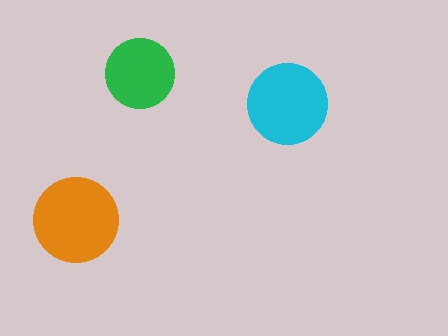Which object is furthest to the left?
The orange circle is leftmost.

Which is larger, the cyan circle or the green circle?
The cyan one.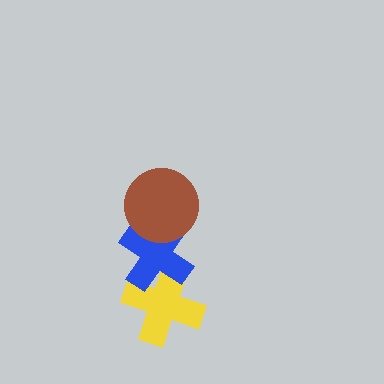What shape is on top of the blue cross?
The brown circle is on top of the blue cross.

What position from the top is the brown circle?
The brown circle is 1st from the top.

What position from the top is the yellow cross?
The yellow cross is 3rd from the top.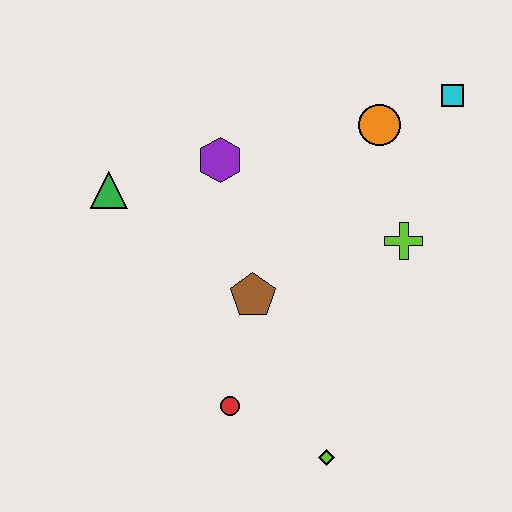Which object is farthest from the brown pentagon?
The cyan square is farthest from the brown pentagon.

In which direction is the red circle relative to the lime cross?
The red circle is to the left of the lime cross.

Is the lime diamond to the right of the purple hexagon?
Yes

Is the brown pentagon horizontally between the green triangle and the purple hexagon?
No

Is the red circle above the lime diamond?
Yes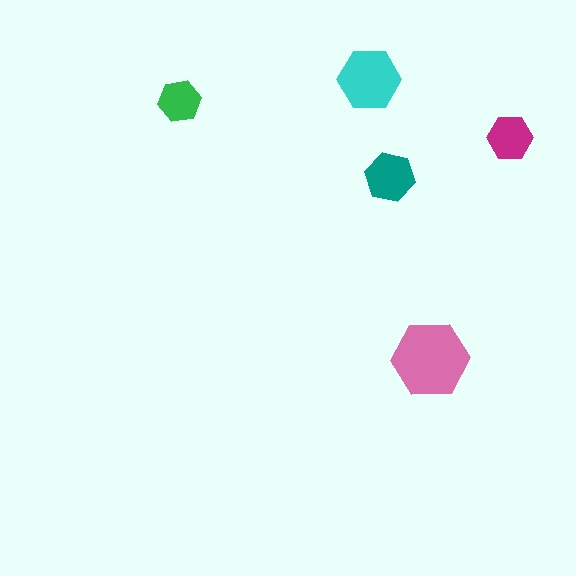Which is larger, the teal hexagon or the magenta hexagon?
The teal one.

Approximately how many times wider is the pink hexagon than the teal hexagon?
About 1.5 times wider.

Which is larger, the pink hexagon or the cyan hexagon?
The pink one.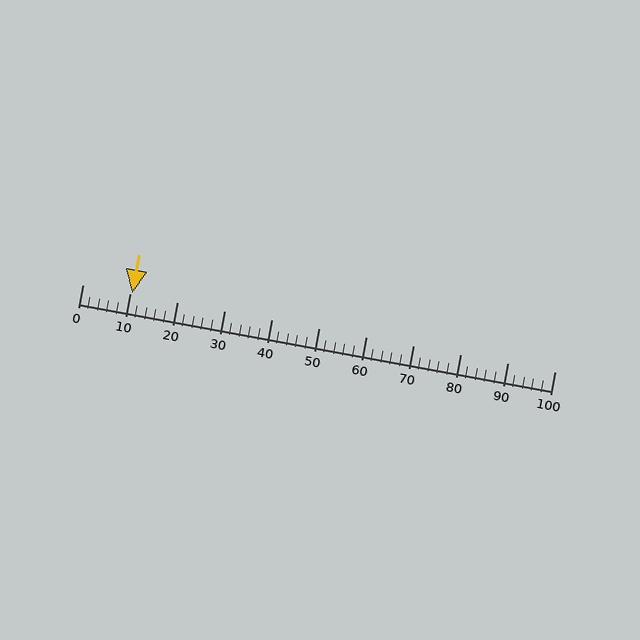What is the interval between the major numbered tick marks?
The major tick marks are spaced 10 units apart.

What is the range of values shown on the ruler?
The ruler shows values from 0 to 100.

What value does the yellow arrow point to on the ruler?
The yellow arrow points to approximately 10.